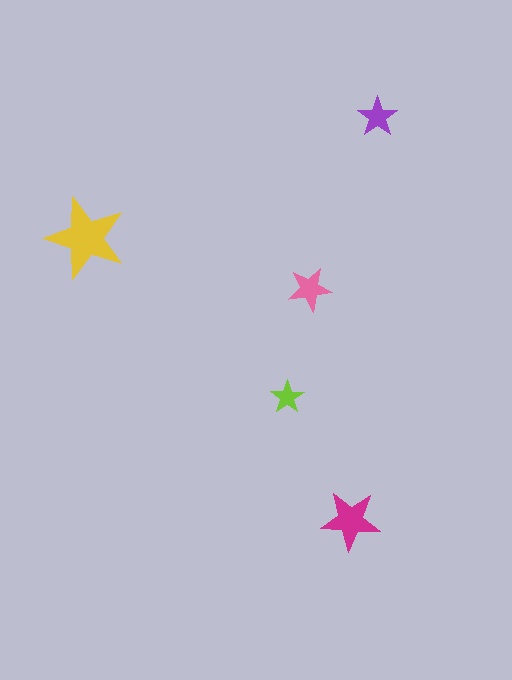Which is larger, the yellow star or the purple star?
The yellow one.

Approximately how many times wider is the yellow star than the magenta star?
About 1.5 times wider.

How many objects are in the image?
There are 5 objects in the image.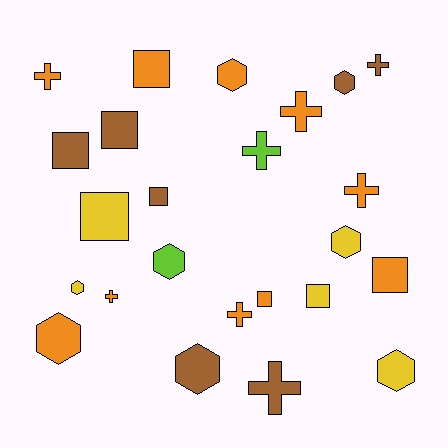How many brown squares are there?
There are 3 brown squares.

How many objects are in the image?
There are 24 objects.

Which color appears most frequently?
Orange, with 10 objects.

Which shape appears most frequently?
Square, with 8 objects.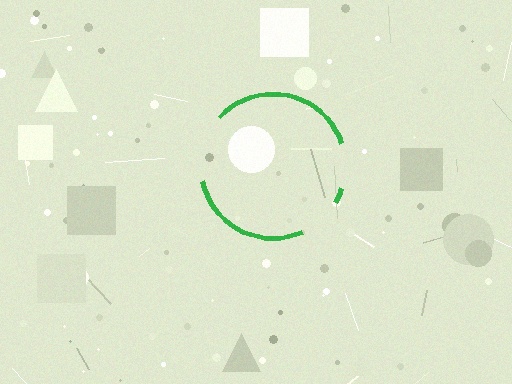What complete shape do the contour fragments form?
The contour fragments form a circle.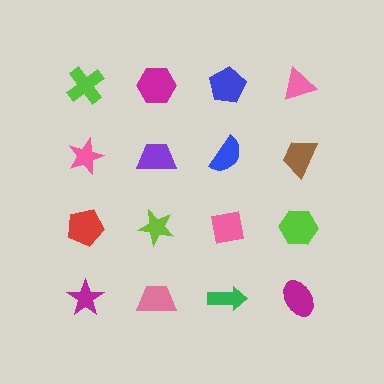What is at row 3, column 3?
A pink square.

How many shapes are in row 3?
4 shapes.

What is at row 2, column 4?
A brown trapezoid.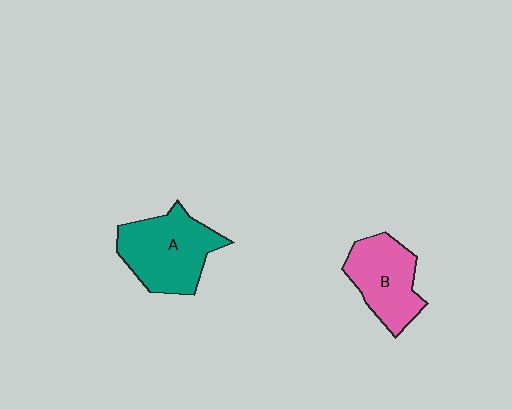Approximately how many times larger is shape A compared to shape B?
Approximately 1.2 times.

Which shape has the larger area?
Shape A (teal).